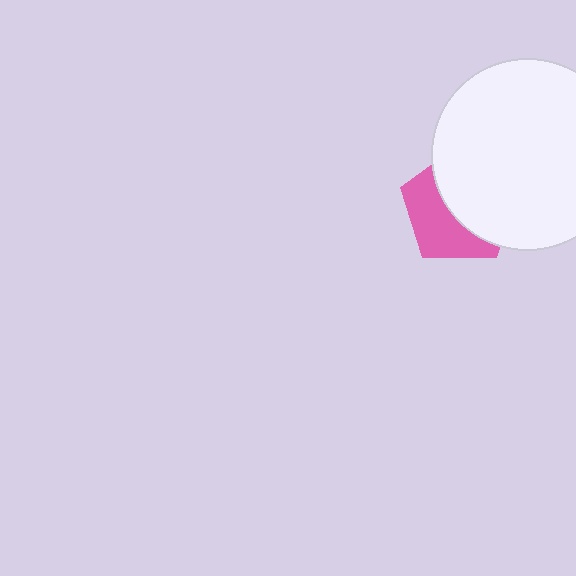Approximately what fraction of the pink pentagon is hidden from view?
Roughly 56% of the pink pentagon is hidden behind the white circle.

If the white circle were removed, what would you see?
You would see the complete pink pentagon.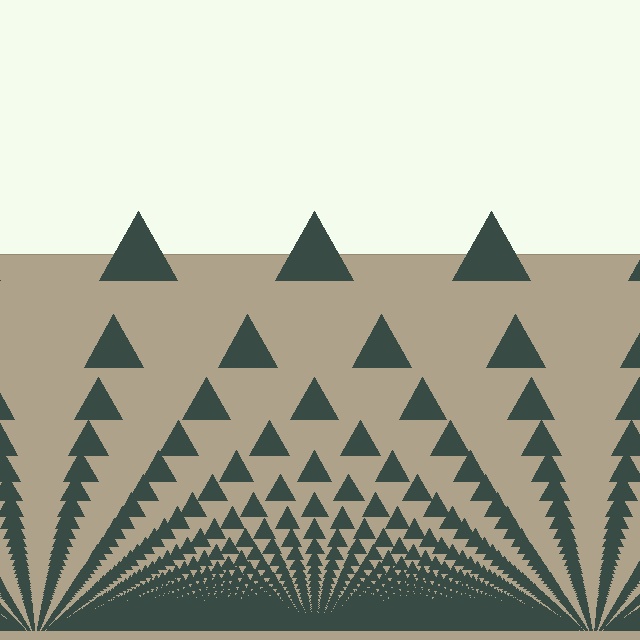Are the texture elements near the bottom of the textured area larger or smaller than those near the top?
Smaller. The gradient is inverted — elements near the bottom are smaller and denser.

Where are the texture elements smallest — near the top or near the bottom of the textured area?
Near the bottom.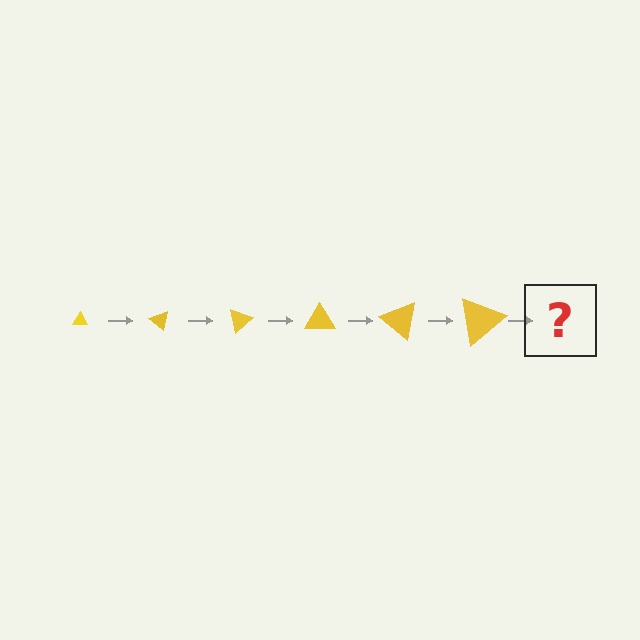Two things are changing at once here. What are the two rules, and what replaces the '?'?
The two rules are that the triangle grows larger each step and it rotates 40 degrees each step. The '?' should be a triangle, larger than the previous one and rotated 240 degrees from the start.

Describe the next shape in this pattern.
It should be a triangle, larger than the previous one and rotated 240 degrees from the start.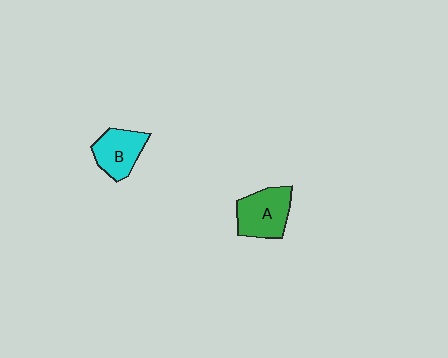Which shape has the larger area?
Shape A (green).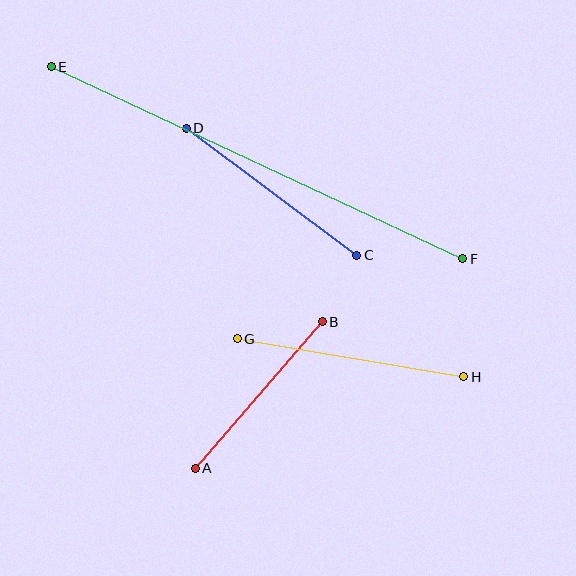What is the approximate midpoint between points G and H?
The midpoint is at approximately (350, 358) pixels.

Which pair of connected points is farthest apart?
Points E and F are farthest apart.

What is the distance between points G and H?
The distance is approximately 230 pixels.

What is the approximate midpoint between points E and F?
The midpoint is at approximately (257, 163) pixels.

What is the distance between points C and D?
The distance is approximately 212 pixels.